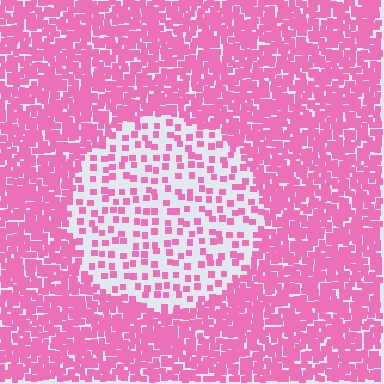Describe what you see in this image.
The image contains small pink elements arranged at two different densities. A circle-shaped region is visible where the elements are less densely packed than the surrounding area.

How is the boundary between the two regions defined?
The boundary is defined by a change in element density (approximately 3.1x ratio). All elements are the same color, size, and shape.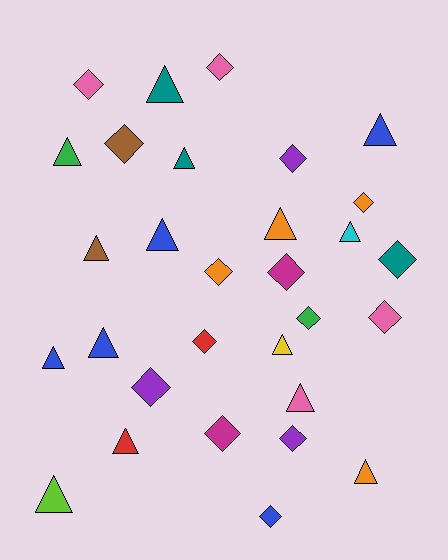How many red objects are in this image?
There are 2 red objects.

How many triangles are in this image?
There are 15 triangles.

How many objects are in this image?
There are 30 objects.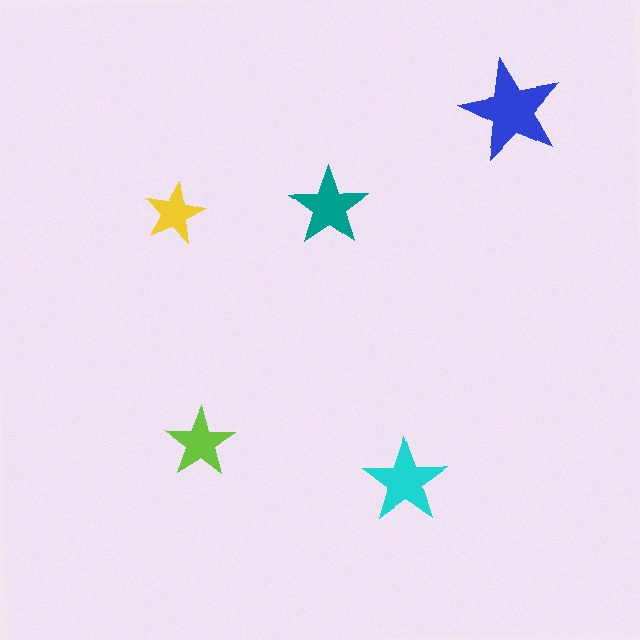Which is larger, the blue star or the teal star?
The blue one.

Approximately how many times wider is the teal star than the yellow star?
About 1.5 times wider.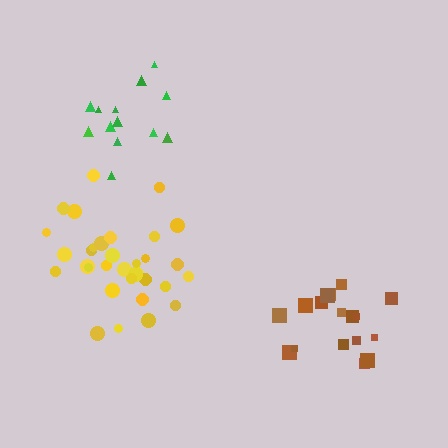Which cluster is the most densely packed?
Yellow.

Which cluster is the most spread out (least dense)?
Brown.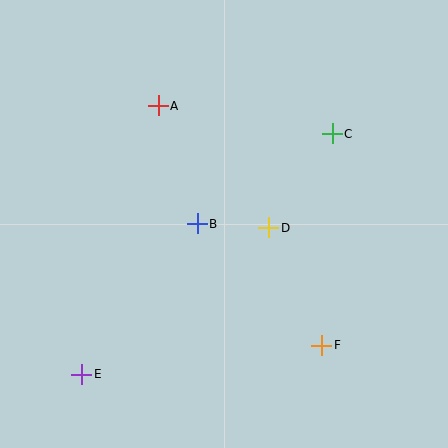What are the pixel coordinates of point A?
Point A is at (158, 106).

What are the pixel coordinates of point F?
Point F is at (322, 345).